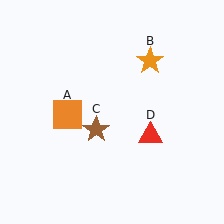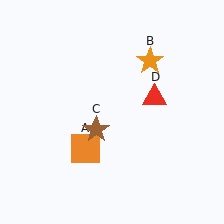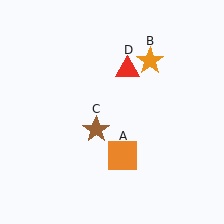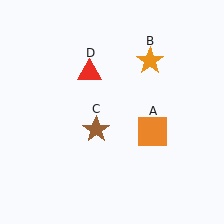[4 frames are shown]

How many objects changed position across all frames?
2 objects changed position: orange square (object A), red triangle (object D).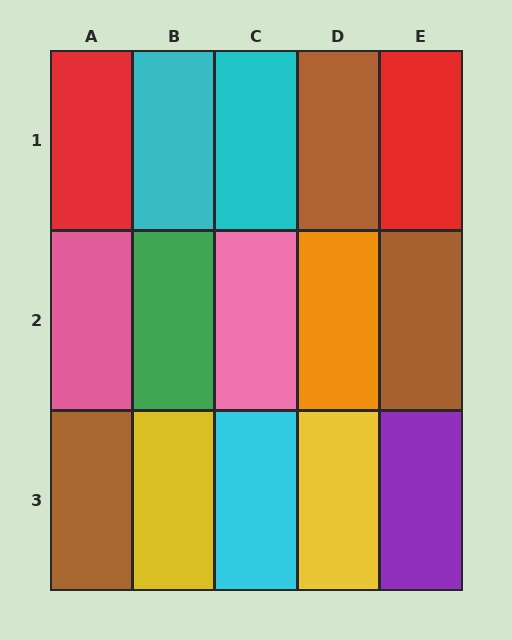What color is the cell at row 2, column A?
Pink.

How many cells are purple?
1 cell is purple.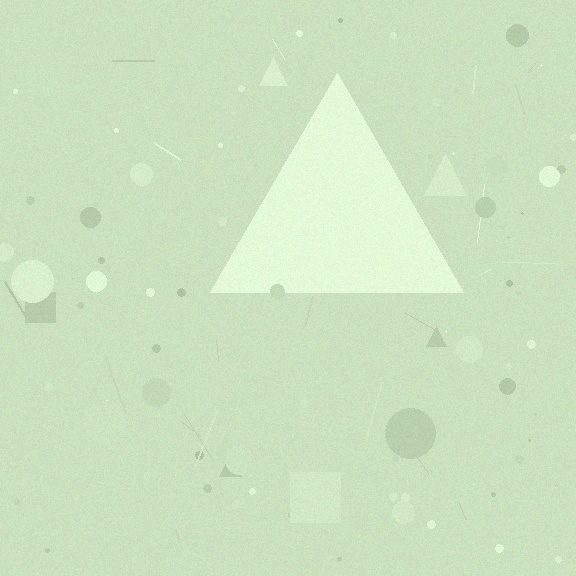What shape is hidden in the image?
A triangle is hidden in the image.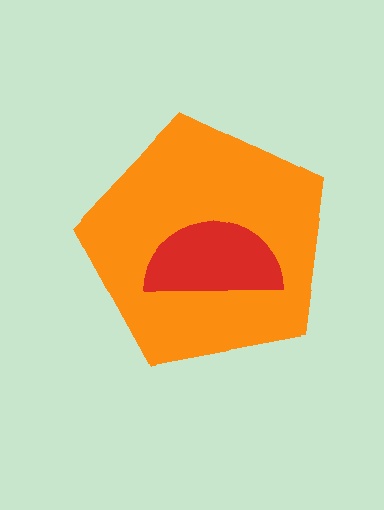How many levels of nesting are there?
2.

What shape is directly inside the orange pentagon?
The red semicircle.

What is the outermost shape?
The orange pentagon.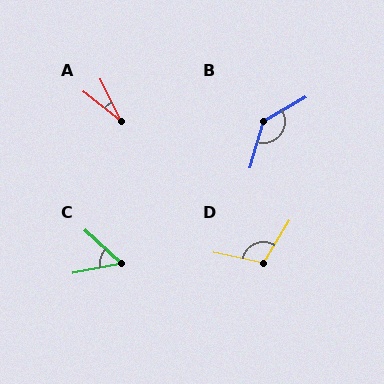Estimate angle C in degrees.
Approximately 53 degrees.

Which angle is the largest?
B, at approximately 137 degrees.